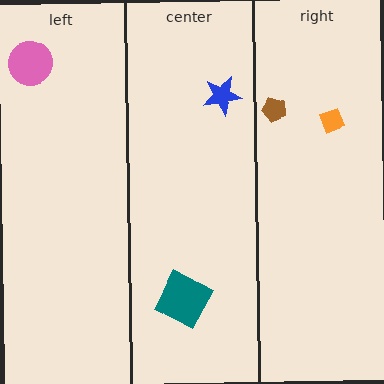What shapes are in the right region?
The brown pentagon, the orange diamond.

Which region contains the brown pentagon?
The right region.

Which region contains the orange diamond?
The right region.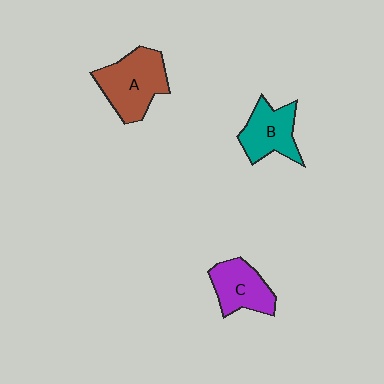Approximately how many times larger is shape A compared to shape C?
Approximately 1.4 times.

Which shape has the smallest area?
Shape C (purple).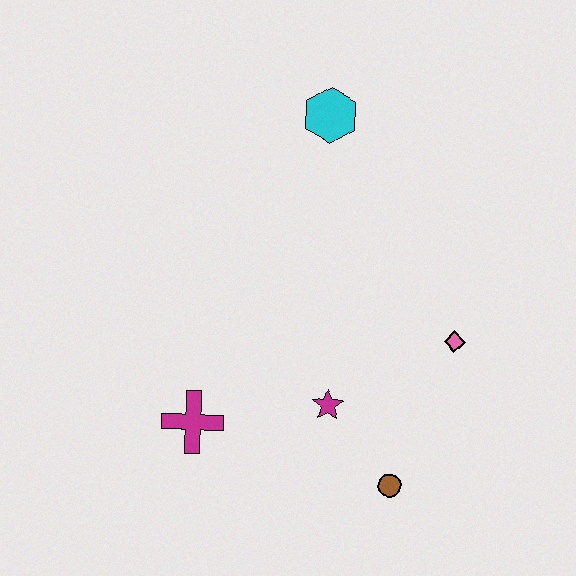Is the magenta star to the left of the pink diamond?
Yes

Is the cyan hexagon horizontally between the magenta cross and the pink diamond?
Yes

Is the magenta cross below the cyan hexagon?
Yes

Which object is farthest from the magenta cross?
The cyan hexagon is farthest from the magenta cross.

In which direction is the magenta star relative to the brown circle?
The magenta star is above the brown circle.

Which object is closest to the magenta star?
The brown circle is closest to the magenta star.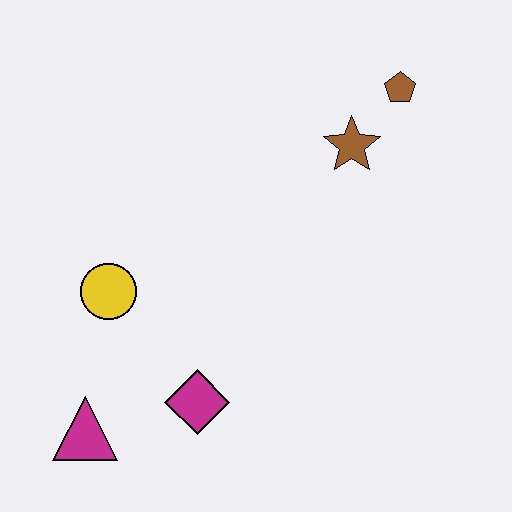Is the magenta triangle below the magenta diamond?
Yes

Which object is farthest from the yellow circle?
The brown pentagon is farthest from the yellow circle.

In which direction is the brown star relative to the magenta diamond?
The brown star is above the magenta diamond.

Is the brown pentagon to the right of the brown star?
Yes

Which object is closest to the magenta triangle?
The magenta diamond is closest to the magenta triangle.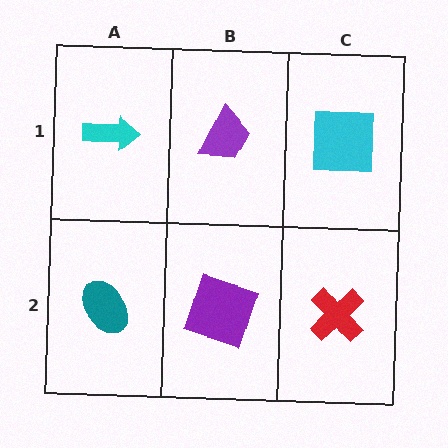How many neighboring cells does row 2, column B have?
3.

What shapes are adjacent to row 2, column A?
A cyan arrow (row 1, column A), a purple square (row 2, column B).